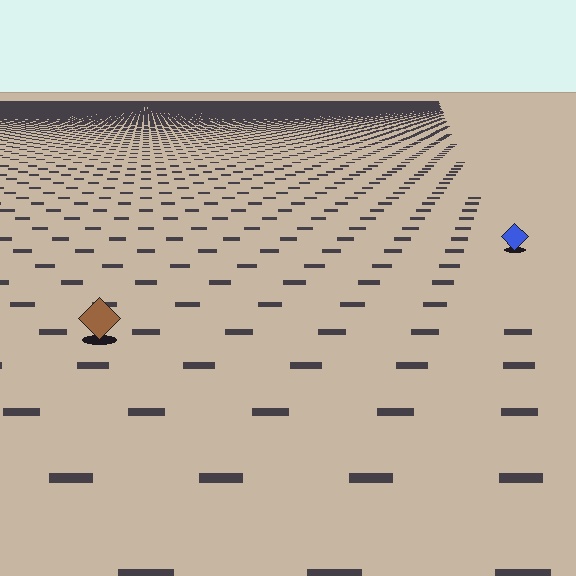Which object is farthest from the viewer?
The blue diamond is farthest from the viewer. It appears smaller and the ground texture around it is denser.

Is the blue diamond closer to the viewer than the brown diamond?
No. The brown diamond is closer — you can tell from the texture gradient: the ground texture is coarser near it.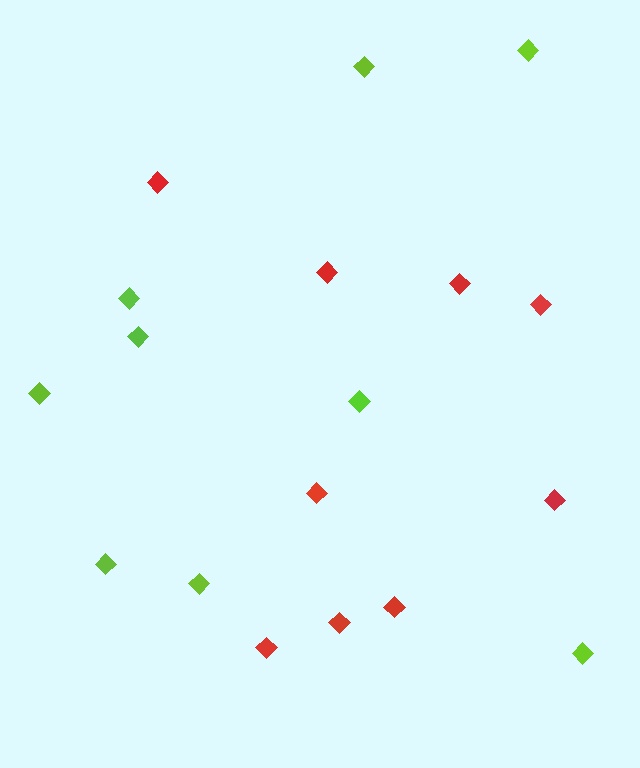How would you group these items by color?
There are 2 groups: one group of red diamonds (9) and one group of lime diamonds (9).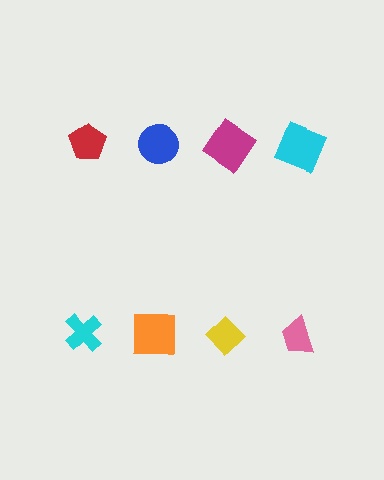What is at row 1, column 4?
A cyan square.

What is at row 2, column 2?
An orange square.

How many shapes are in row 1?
4 shapes.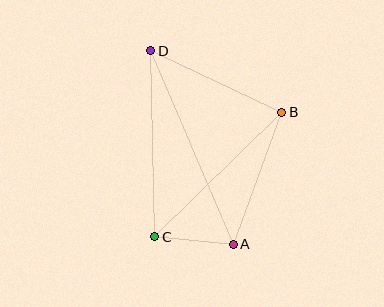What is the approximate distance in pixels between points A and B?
The distance between A and B is approximately 140 pixels.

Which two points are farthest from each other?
Points A and D are farthest from each other.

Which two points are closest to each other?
Points A and C are closest to each other.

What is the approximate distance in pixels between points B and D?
The distance between B and D is approximately 145 pixels.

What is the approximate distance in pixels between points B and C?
The distance between B and C is approximately 178 pixels.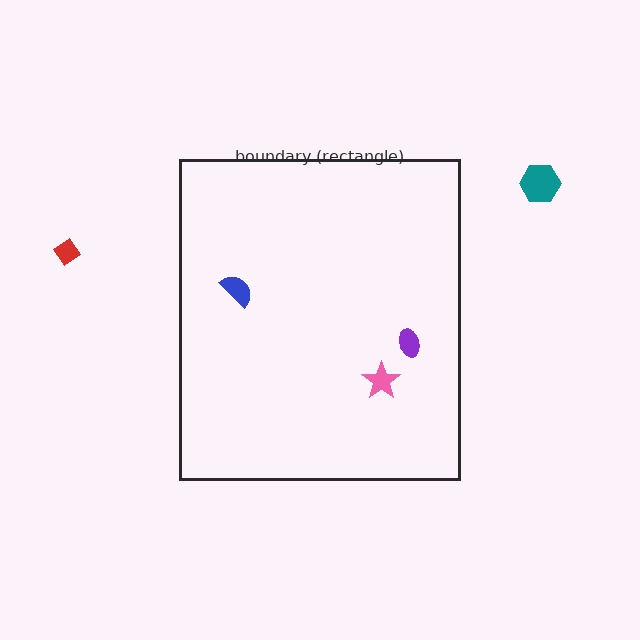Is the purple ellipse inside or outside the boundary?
Inside.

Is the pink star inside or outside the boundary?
Inside.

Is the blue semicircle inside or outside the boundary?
Inside.